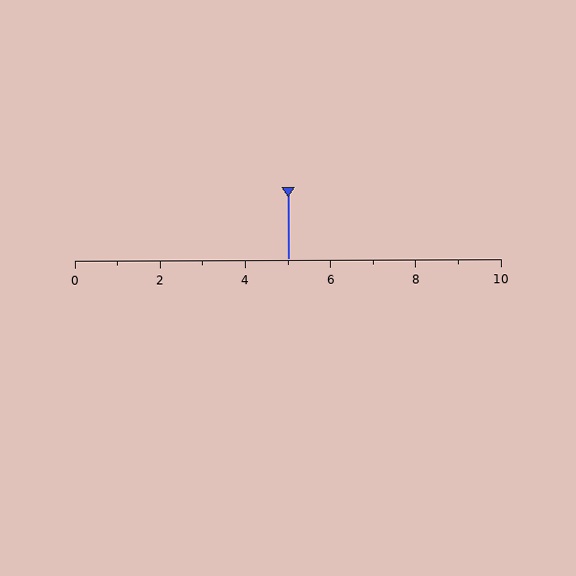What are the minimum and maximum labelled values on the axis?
The axis runs from 0 to 10.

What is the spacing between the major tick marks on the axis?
The major ticks are spaced 2 apart.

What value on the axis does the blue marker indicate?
The marker indicates approximately 5.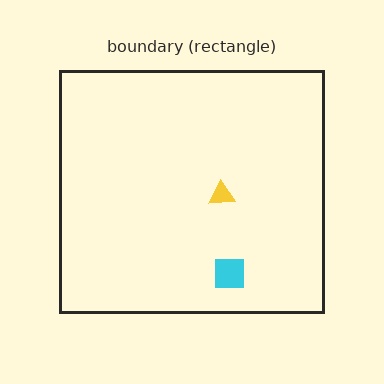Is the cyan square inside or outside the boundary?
Inside.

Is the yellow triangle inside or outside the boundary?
Inside.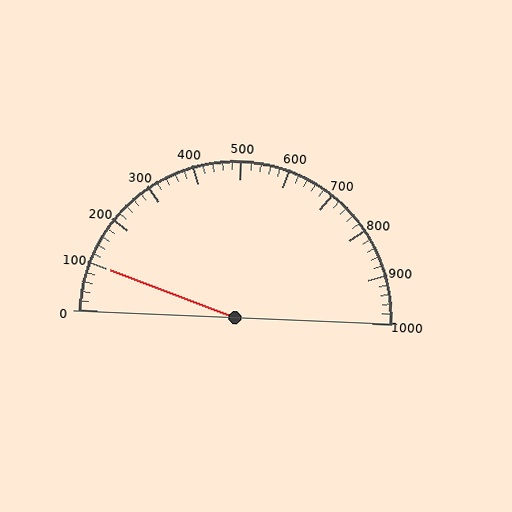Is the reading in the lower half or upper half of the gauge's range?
The reading is in the lower half of the range (0 to 1000).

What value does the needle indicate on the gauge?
The needle indicates approximately 100.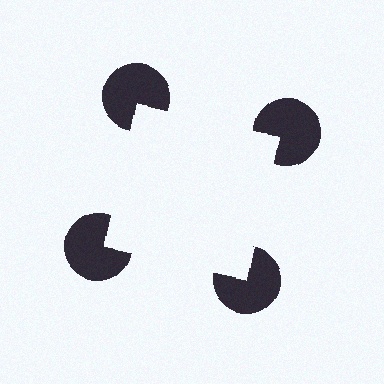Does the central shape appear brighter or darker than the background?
It typically appears slightly brighter than the background, even though no actual brightness change is drawn.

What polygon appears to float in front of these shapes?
An illusory square — its edges are inferred from the aligned wedge cuts in the pac-man discs, not physically drawn.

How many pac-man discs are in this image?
There are 4 — one at each vertex of the illusory square.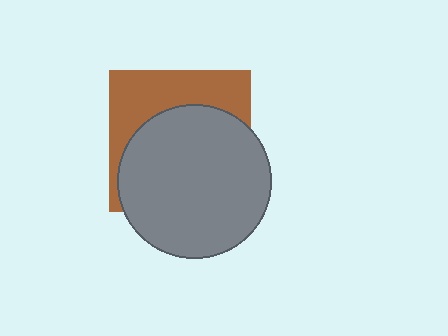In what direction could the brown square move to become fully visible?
The brown square could move up. That would shift it out from behind the gray circle entirely.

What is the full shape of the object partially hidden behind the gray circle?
The partially hidden object is a brown square.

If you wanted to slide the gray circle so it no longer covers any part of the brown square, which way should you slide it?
Slide it down — that is the most direct way to separate the two shapes.